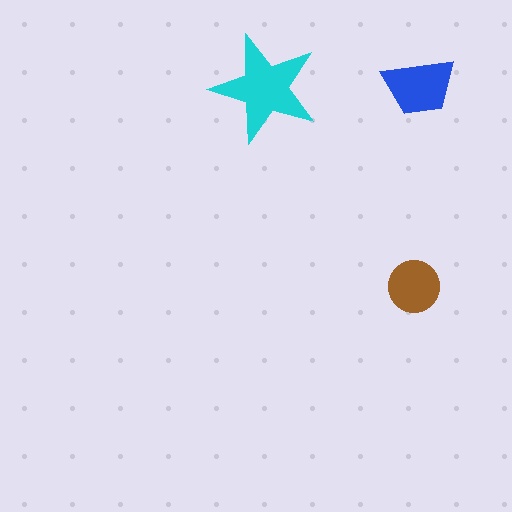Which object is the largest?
The cyan star.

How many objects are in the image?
There are 3 objects in the image.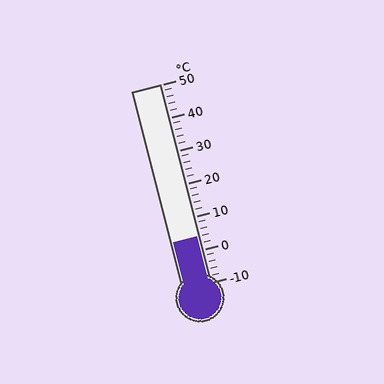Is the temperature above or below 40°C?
The temperature is below 40°C.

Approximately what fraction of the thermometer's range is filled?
The thermometer is filled to approximately 25% of its range.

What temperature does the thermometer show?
The thermometer shows approximately 4°C.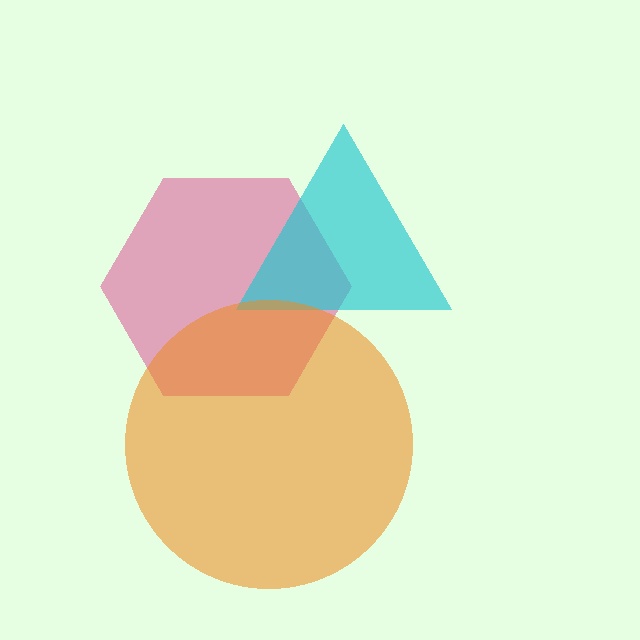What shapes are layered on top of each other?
The layered shapes are: a pink hexagon, a cyan triangle, an orange circle.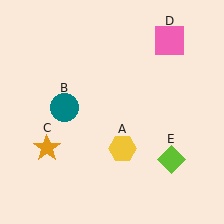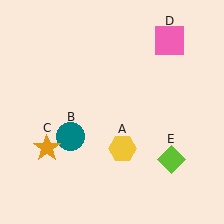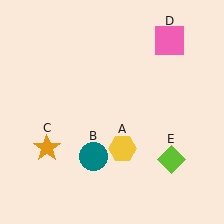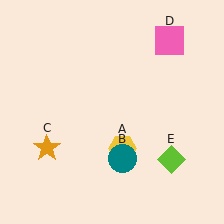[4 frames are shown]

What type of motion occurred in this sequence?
The teal circle (object B) rotated counterclockwise around the center of the scene.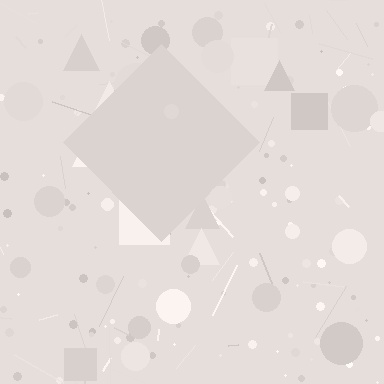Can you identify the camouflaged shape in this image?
The camouflaged shape is a diamond.